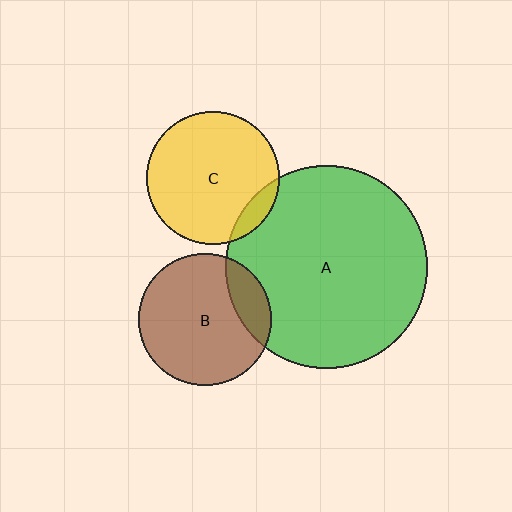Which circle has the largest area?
Circle A (green).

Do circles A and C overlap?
Yes.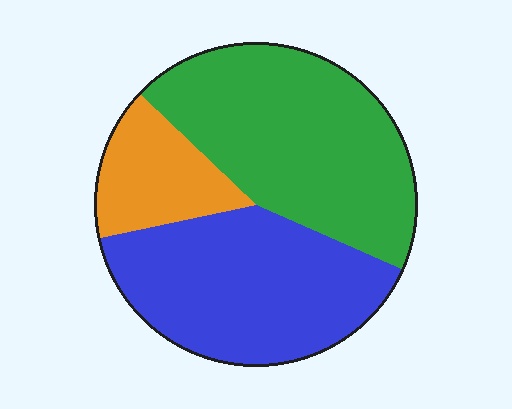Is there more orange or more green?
Green.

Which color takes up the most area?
Green, at roughly 45%.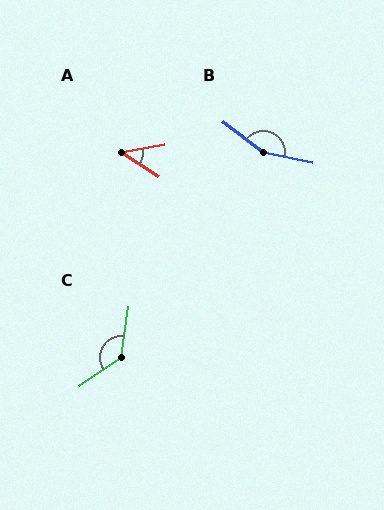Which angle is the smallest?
A, at approximately 42 degrees.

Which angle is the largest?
B, at approximately 154 degrees.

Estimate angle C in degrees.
Approximately 132 degrees.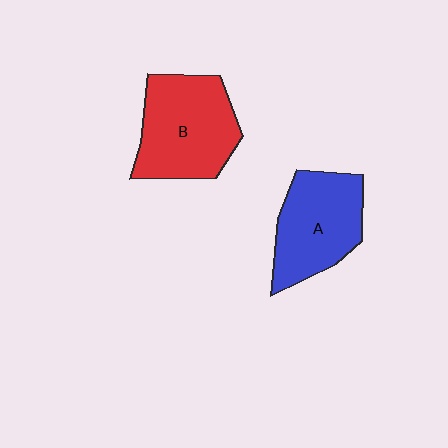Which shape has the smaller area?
Shape A (blue).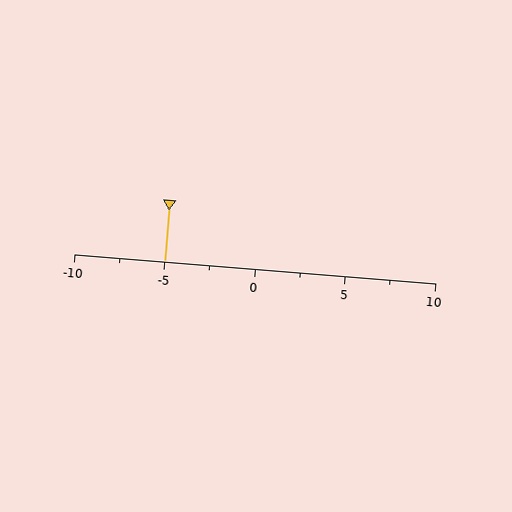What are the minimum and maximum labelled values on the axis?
The axis runs from -10 to 10.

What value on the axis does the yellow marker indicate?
The marker indicates approximately -5.